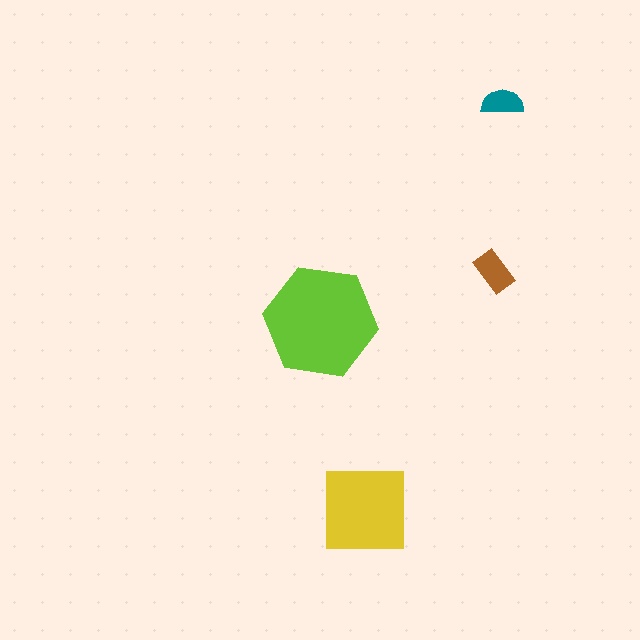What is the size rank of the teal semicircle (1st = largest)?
4th.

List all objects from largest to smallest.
The lime hexagon, the yellow square, the brown rectangle, the teal semicircle.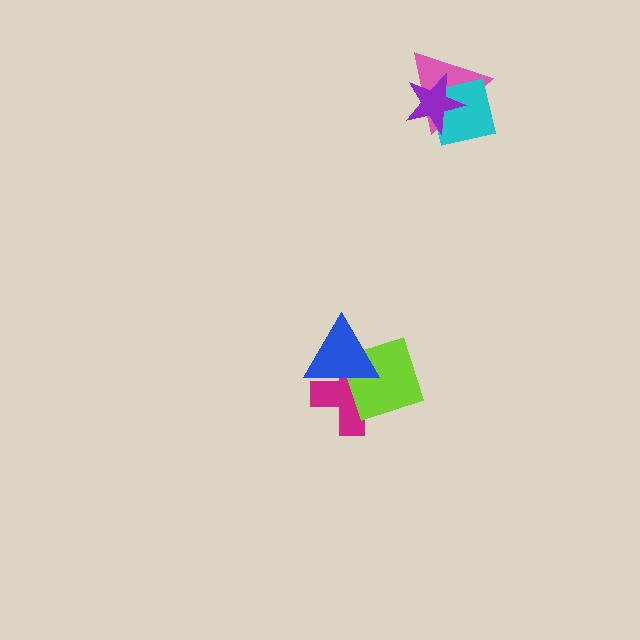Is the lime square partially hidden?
Yes, it is partially covered by another shape.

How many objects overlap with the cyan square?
2 objects overlap with the cyan square.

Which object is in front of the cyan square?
The purple star is in front of the cyan square.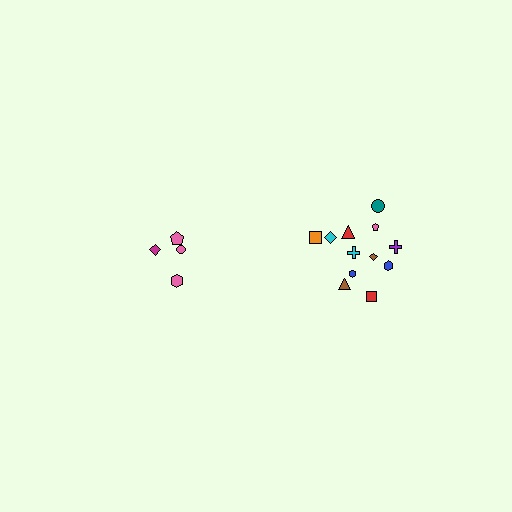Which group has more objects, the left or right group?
The right group.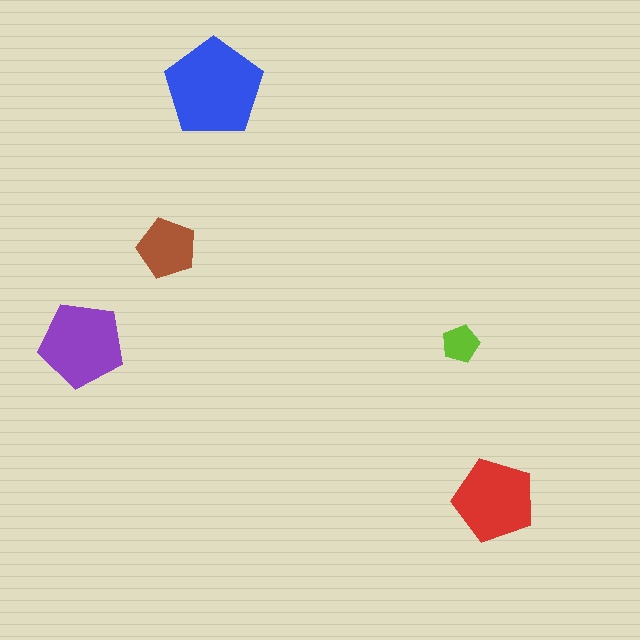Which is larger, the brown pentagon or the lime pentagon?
The brown one.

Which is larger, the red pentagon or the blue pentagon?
The blue one.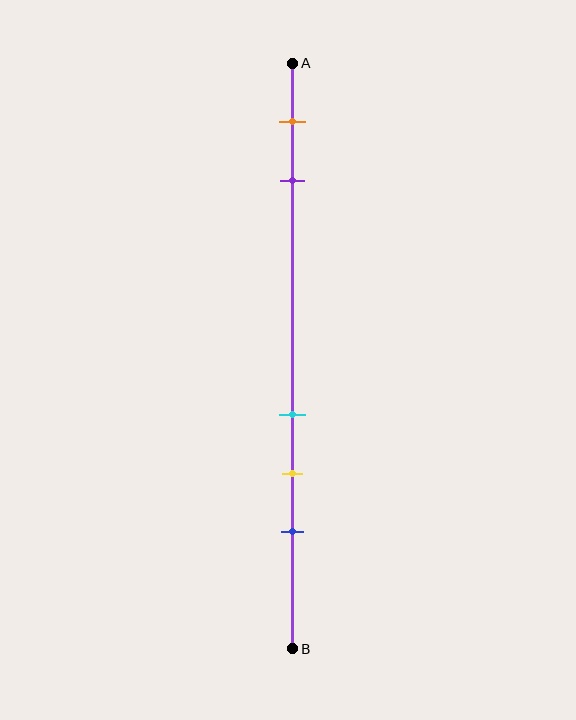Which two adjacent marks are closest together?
The cyan and yellow marks are the closest adjacent pair.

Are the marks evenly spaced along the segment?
No, the marks are not evenly spaced.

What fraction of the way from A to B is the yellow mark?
The yellow mark is approximately 70% (0.7) of the way from A to B.